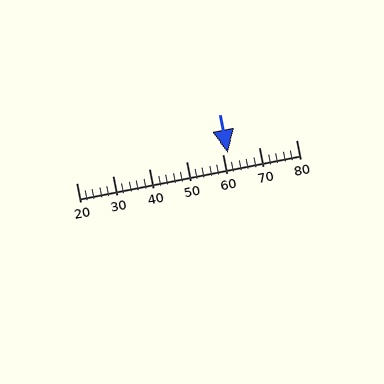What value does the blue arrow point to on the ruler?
The blue arrow points to approximately 61.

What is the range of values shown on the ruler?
The ruler shows values from 20 to 80.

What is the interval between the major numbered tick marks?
The major tick marks are spaced 10 units apart.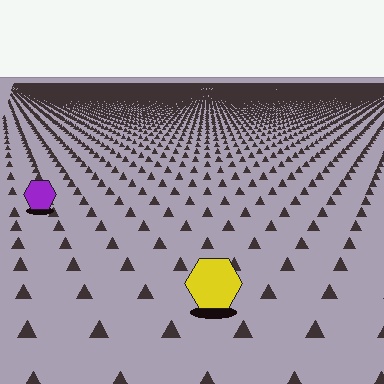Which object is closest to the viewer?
The yellow hexagon is closest. The texture marks near it are larger and more spread out.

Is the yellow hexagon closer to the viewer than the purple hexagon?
Yes. The yellow hexagon is closer — you can tell from the texture gradient: the ground texture is coarser near it.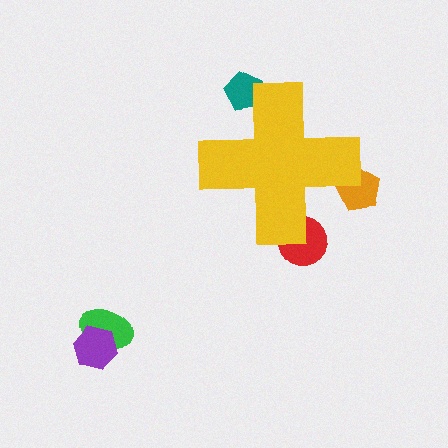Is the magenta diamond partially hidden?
Yes, the magenta diamond is partially hidden behind the yellow cross.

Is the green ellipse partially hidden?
No, the green ellipse is fully visible.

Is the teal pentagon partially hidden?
Yes, the teal pentagon is partially hidden behind the yellow cross.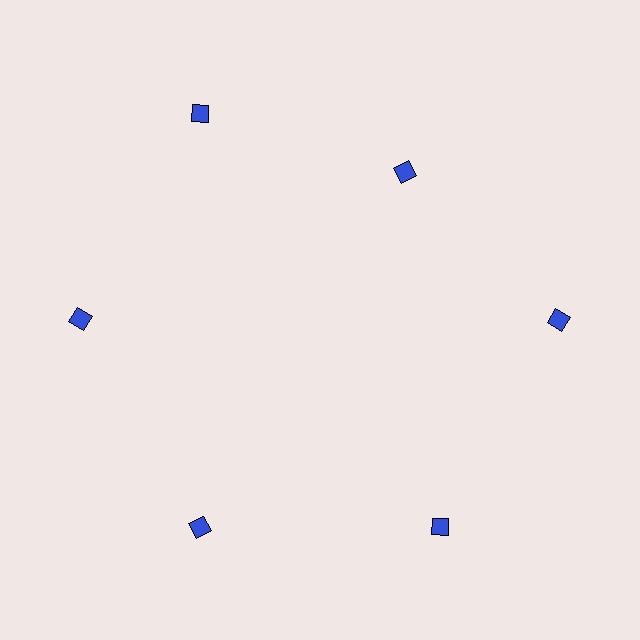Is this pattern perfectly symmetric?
No. The 6 blue diamonds are arranged in a ring, but one element near the 1 o'clock position is pulled inward toward the center, breaking the 6-fold rotational symmetry.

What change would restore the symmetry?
The symmetry would be restored by moving it outward, back onto the ring so that all 6 diamonds sit at equal angles and equal distance from the center.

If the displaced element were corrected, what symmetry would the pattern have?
It would have 6-fold rotational symmetry — the pattern would map onto itself every 60 degrees.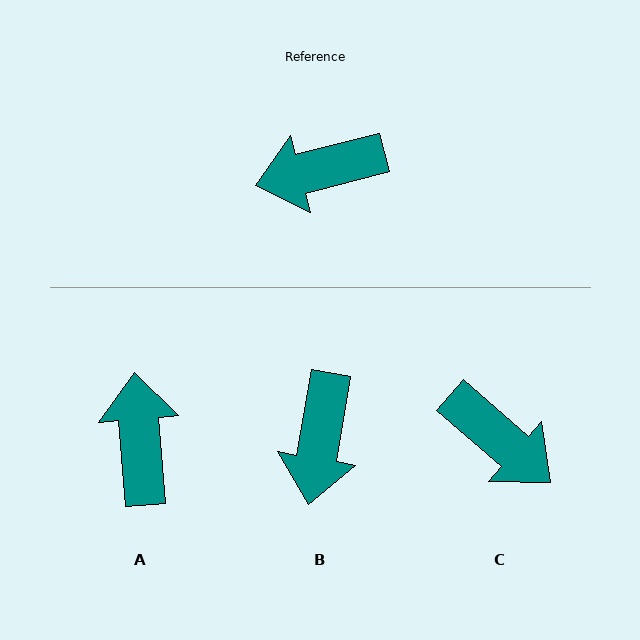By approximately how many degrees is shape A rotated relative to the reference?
Approximately 99 degrees clockwise.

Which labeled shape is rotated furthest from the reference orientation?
C, about 125 degrees away.